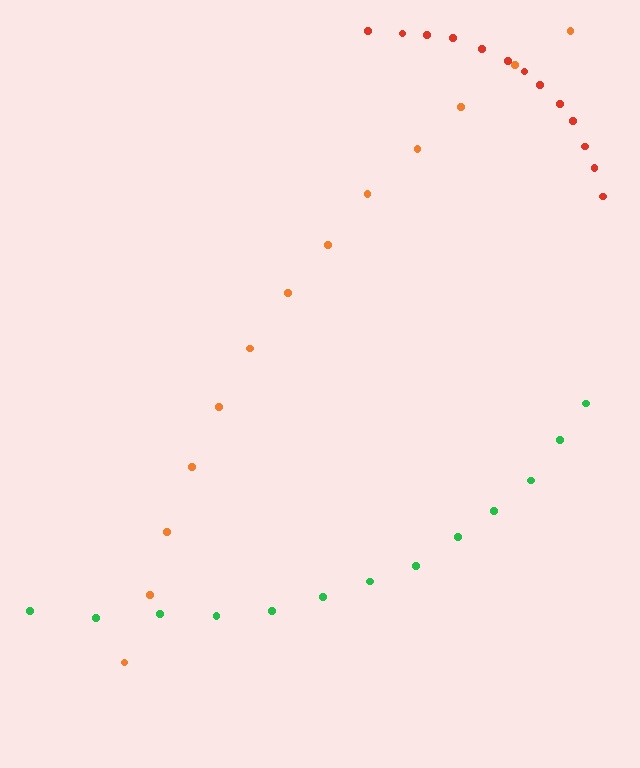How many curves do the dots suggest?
There are 3 distinct paths.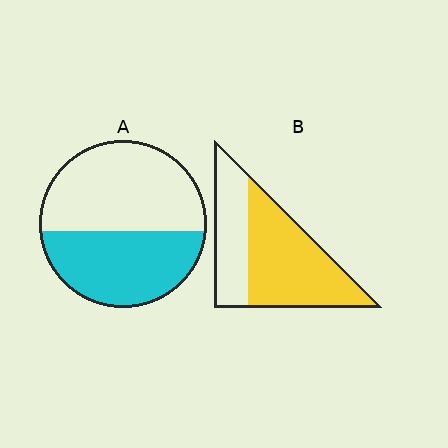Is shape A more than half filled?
No.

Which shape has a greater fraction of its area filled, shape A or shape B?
Shape B.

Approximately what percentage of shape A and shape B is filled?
A is approximately 45% and B is approximately 65%.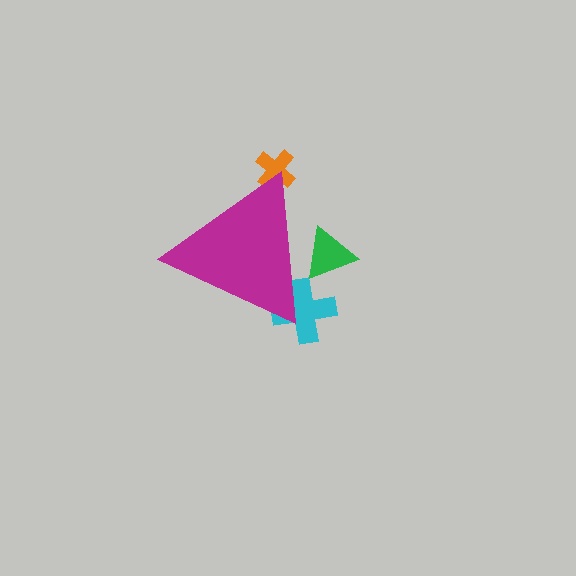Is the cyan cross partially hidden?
Yes, the cyan cross is partially hidden behind the magenta triangle.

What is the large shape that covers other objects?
A magenta triangle.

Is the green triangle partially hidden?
Yes, the green triangle is partially hidden behind the magenta triangle.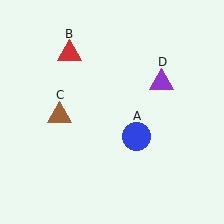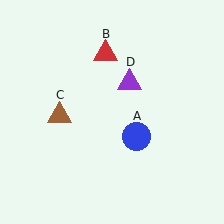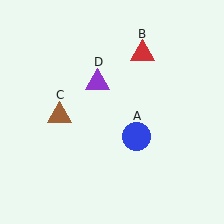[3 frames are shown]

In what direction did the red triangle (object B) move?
The red triangle (object B) moved right.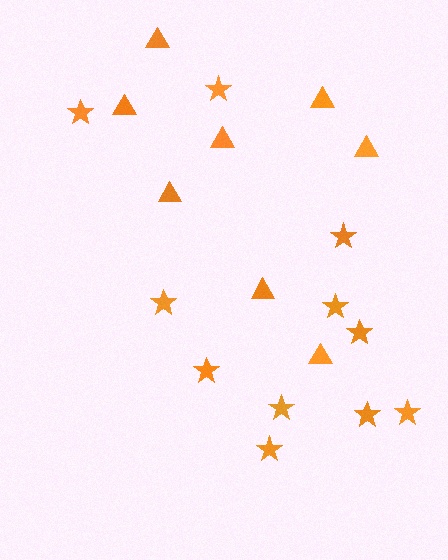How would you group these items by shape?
There are 2 groups: one group of stars (11) and one group of triangles (8).